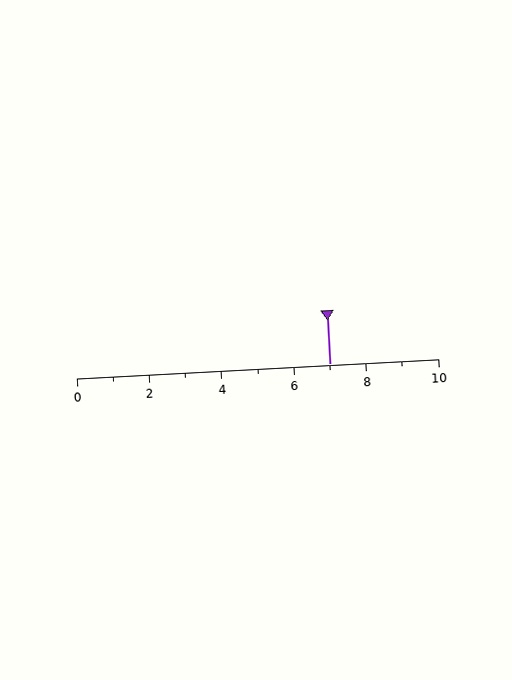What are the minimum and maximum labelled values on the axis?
The axis runs from 0 to 10.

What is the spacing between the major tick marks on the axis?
The major ticks are spaced 2 apart.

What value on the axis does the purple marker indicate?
The marker indicates approximately 7.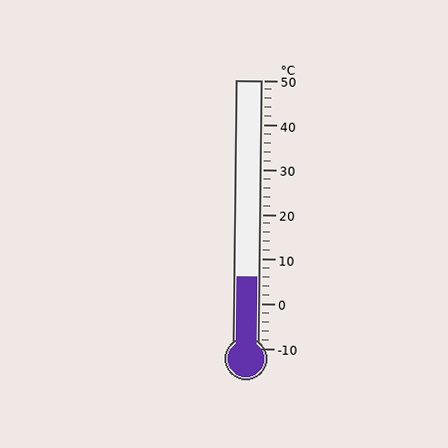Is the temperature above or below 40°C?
The temperature is below 40°C.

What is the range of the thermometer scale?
The thermometer scale ranges from -10°C to 50°C.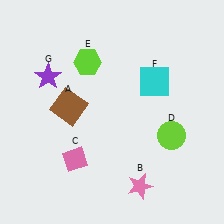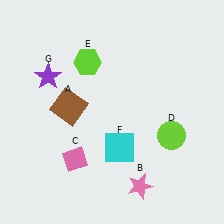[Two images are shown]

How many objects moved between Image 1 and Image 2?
1 object moved between the two images.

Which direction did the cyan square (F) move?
The cyan square (F) moved down.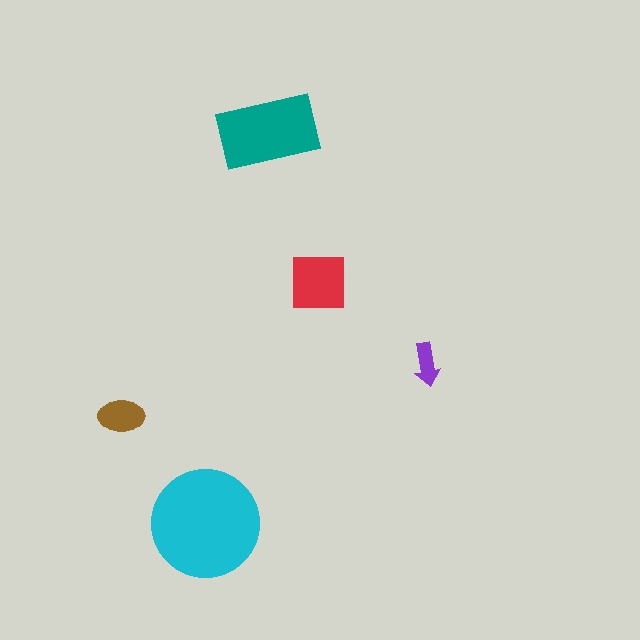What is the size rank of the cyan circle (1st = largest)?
1st.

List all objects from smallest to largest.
The purple arrow, the brown ellipse, the red square, the teal rectangle, the cyan circle.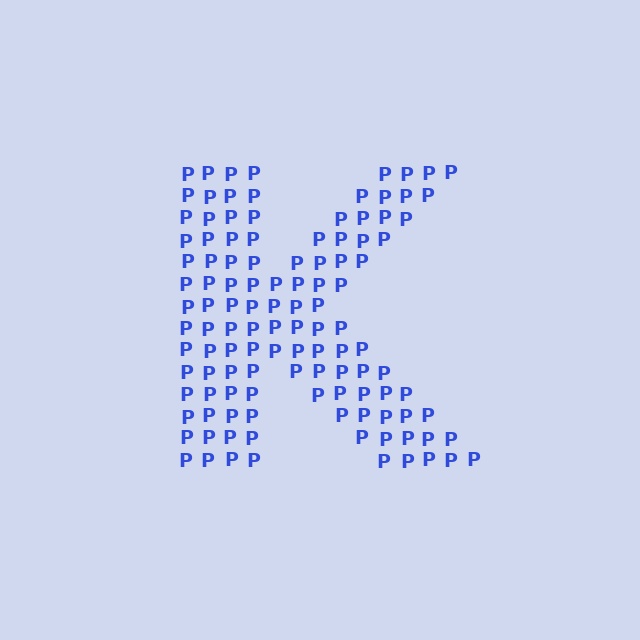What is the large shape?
The large shape is the letter K.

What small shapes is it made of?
It is made of small letter P's.